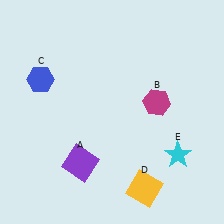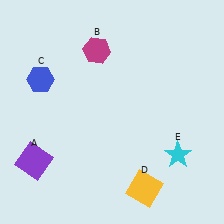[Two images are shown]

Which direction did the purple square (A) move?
The purple square (A) moved left.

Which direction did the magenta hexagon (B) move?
The magenta hexagon (B) moved left.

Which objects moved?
The objects that moved are: the purple square (A), the magenta hexagon (B).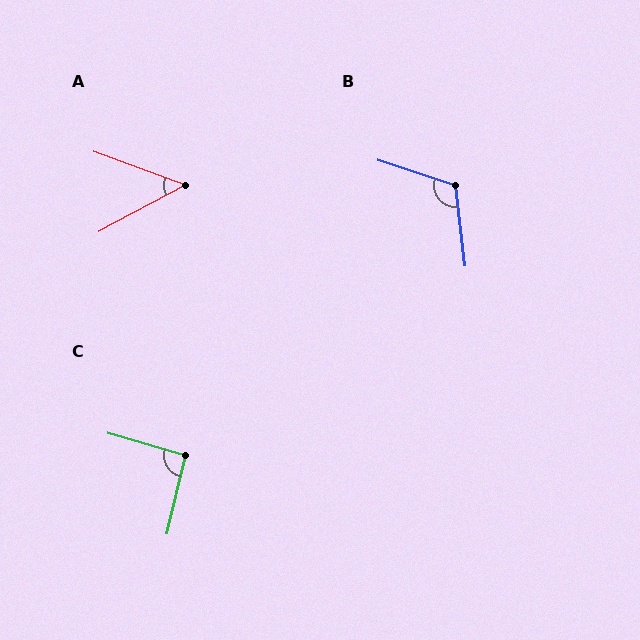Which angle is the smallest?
A, at approximately 48 degrees.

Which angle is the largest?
B, at approximately 115 degrees.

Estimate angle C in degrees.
Approximately 93 degrees.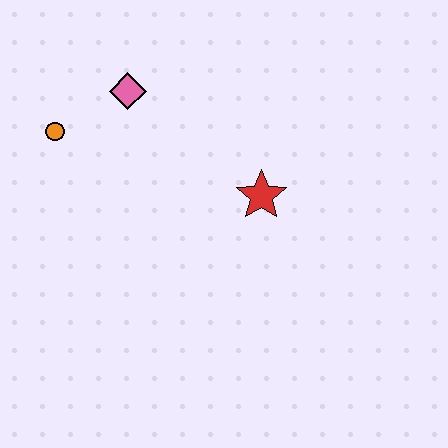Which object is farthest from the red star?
The orange circle is farthest from the red star.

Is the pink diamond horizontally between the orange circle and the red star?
Yes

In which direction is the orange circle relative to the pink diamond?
The orange circle is to the left of the pink diamond.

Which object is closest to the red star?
The pink diamond is closest to the red star.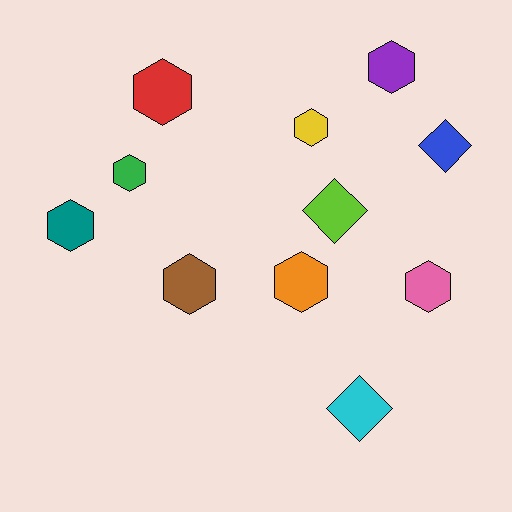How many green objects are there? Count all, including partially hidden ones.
There is 1 green object.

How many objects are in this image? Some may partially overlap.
There are 11 objects.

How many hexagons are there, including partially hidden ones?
There are 8 hexagons.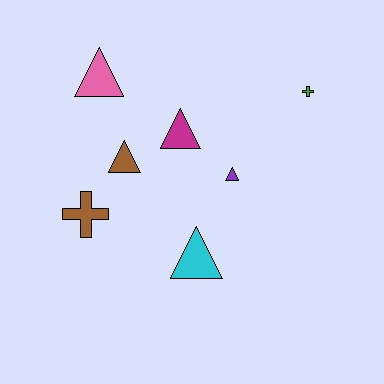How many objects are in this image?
There are 7 objects.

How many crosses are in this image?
There are 2 crosses.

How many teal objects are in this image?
There are no teal objects.